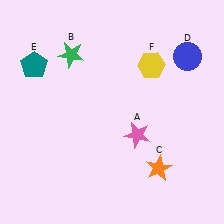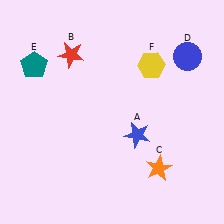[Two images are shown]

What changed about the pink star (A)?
In Image 1, A is pink. In Image 2, it changed to blue.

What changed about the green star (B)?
In Image 1, B is green. In Image 2, it changed to red.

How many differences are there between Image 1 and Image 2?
There are 2 differences between the two images.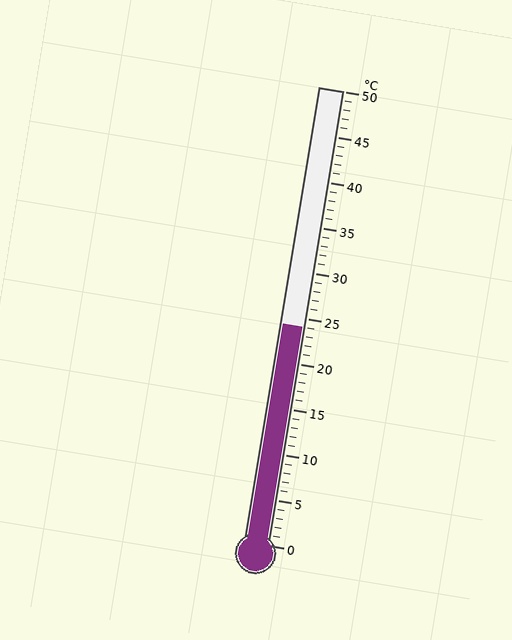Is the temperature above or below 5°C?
The temperature is above 5°C.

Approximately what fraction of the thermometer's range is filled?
The thermometer is filled to approximately 50% of its range.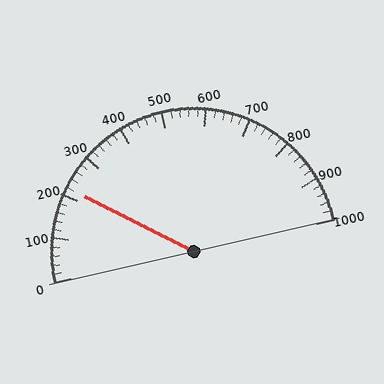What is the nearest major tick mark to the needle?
The nearest major tick mark is 200.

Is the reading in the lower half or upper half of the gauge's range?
The reading is in the lower half of the range (0 to 1000).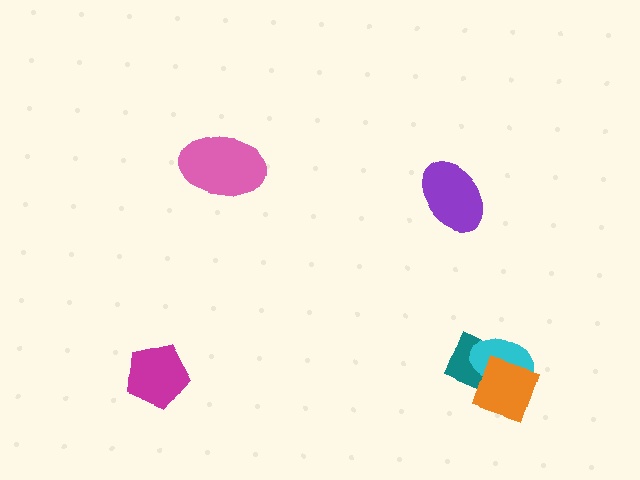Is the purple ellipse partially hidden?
No, no other shape covers it.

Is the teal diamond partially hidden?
Yes, it is partially covered by another shape.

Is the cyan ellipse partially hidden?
Yes, it is partially covered by another shape.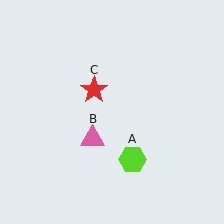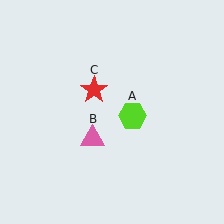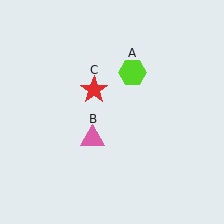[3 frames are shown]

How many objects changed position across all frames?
1 object changed position: lime hexagon (object A).